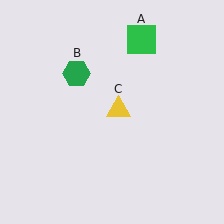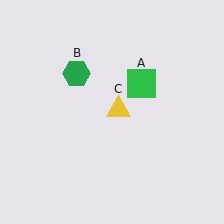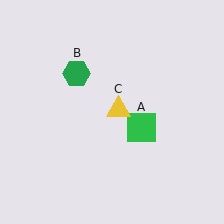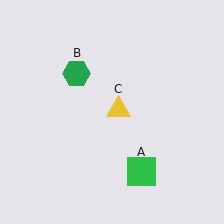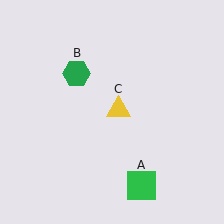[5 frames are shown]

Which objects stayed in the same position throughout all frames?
Green hexagon (object B) and yellow triangle (object C) remained stationary.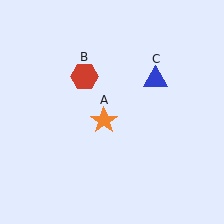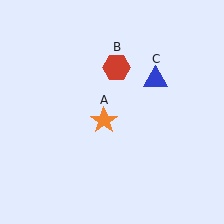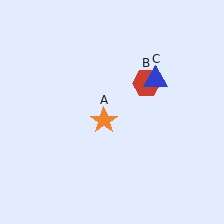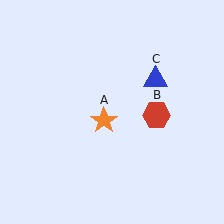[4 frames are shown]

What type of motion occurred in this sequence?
The red hexagon (object B) rotated clockwise around the center of the scene.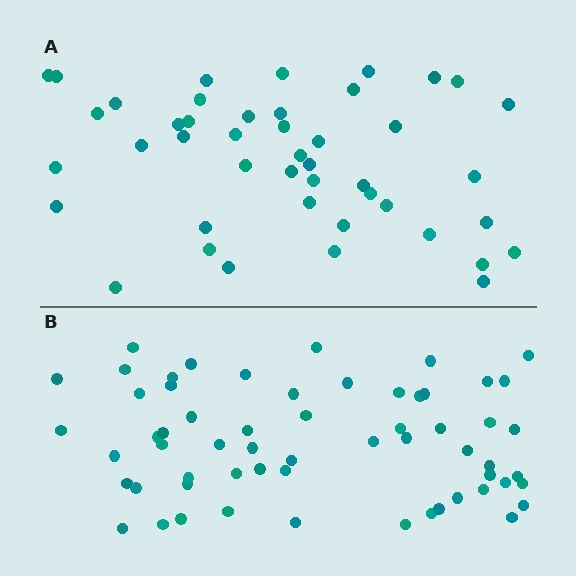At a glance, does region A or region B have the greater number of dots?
Region B (the bottom region) has more dots.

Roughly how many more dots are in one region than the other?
Region B has approximately 15 more dots than region A.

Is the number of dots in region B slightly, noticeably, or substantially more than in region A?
Region B has noticeably more, but not dramatically so. The ratio is roughly 1.3 to 1.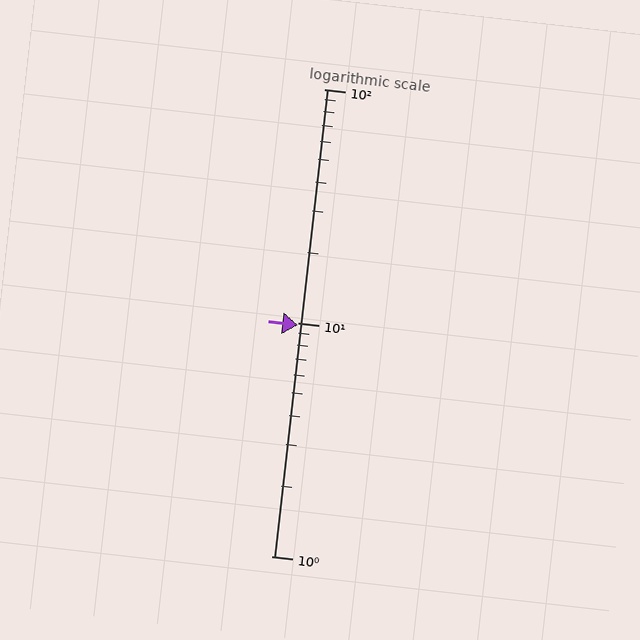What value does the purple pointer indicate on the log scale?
The pointer indicates approximately 9.8.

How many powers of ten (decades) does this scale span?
The scale spans 2 decades, from 1 to 100.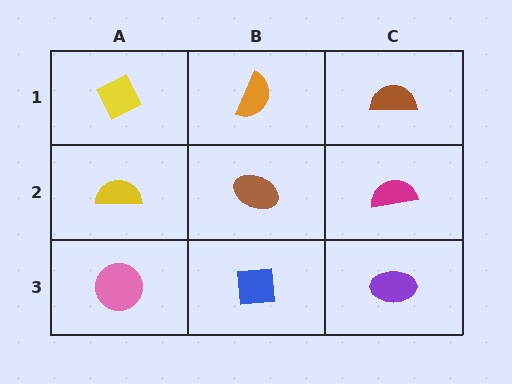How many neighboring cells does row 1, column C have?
2.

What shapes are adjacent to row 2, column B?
An orange semicircle (row 1, column B), a blue square (row 3, column B), a yellow semicircle (row 2, column A), a magenta semicircle (row 2, column C).